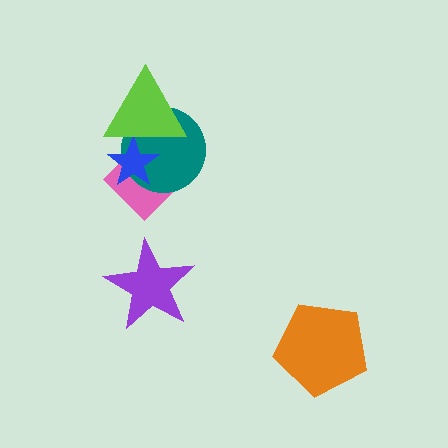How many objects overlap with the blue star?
3 objects overlap with the blue star.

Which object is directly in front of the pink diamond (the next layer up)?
The teal circle is directly in front of the pink diamond.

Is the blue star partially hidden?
Yes, it is partially covered by another shape.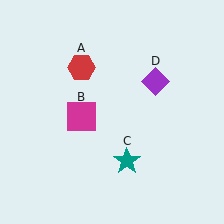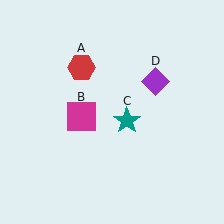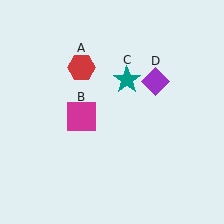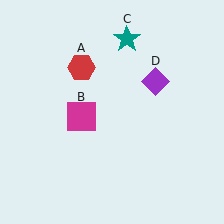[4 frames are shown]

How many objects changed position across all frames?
1 object changed position: teal star (object C).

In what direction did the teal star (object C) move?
The teal star (object C) moved up.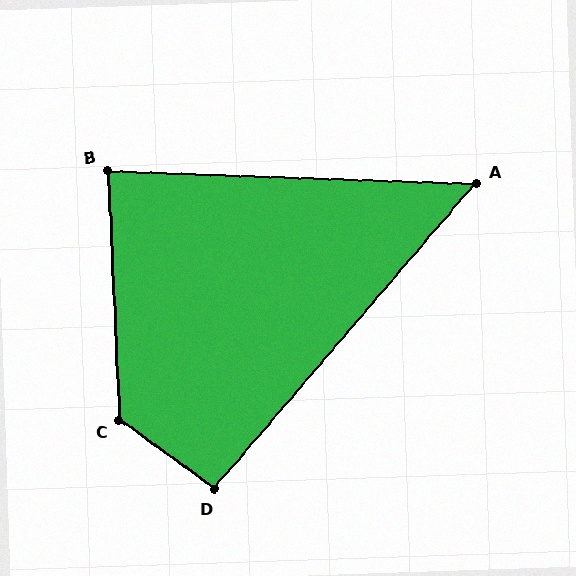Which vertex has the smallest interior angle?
A, at approximately 51 degrees.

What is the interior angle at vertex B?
Approximately 86 degrees (approximately right).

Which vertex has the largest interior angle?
C, at approximately 129 degrees.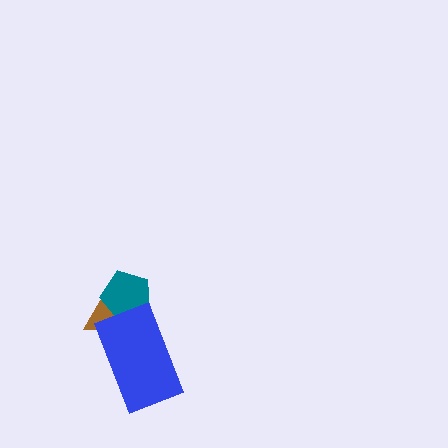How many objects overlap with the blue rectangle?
2 objects overlap with the blue rectangle.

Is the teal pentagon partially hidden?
Yes, it is partially covered by another shape.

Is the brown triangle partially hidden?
Yes, it is partially covered by another shape.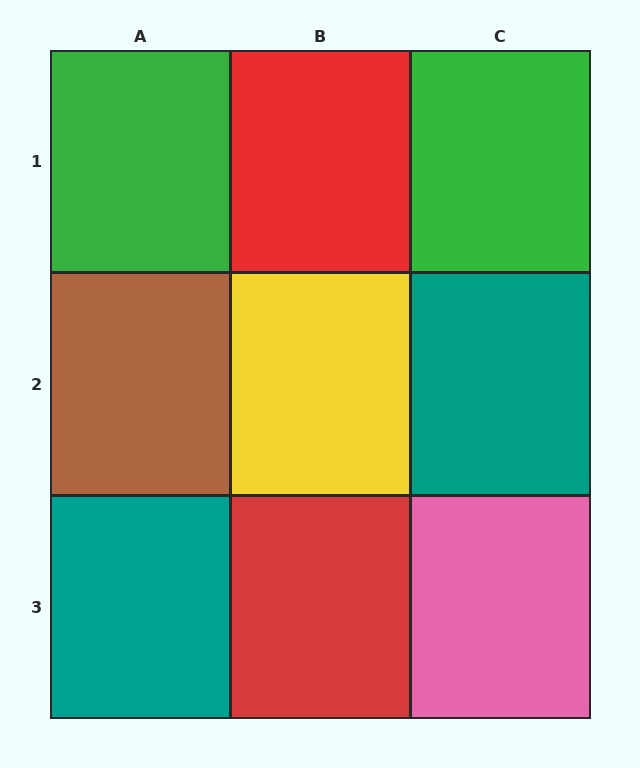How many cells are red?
2 cells are red.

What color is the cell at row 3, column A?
Teal.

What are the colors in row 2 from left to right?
Brown, yellow, teal.